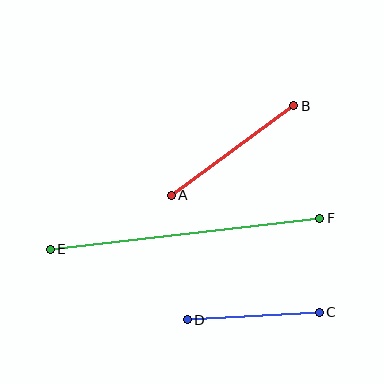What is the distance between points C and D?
The distance is approximately 132 pixels.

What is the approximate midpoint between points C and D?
The midpoint is at approximately (253, 316) pixels.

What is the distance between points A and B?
The distance is approximately 152 pixels.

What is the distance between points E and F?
The distance is approximately 272 pixels.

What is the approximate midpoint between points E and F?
The midpoint is at approximately (185, 234) pixels.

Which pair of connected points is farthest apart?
Points E and F are farthest apart.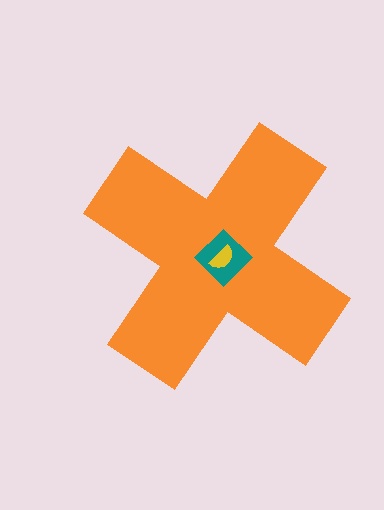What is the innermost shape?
The yellow semicircle.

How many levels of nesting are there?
3.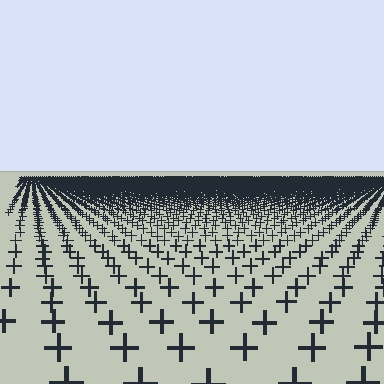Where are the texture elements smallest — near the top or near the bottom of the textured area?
Near the top.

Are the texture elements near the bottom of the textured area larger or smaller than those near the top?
Larger. Near the bottom, elements are closer to the viewer and appear at a bigger on-screen size.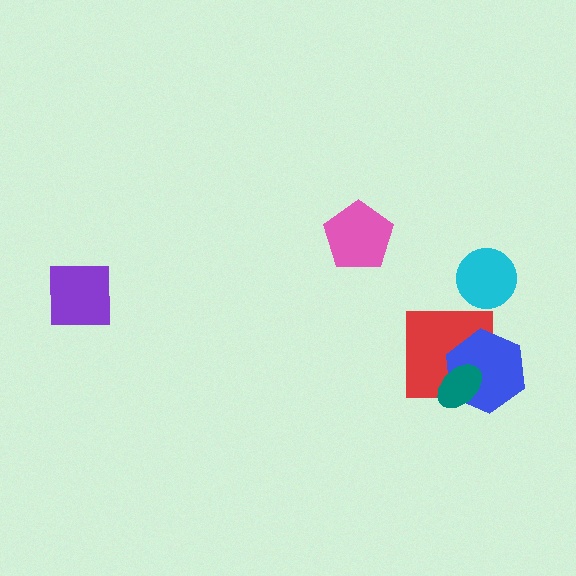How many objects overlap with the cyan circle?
0 objects overlap with the cyan circle.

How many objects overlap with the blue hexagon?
2 objects overlap with the blue hexagon.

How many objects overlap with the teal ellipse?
2 objects overlap with the teal ellipse.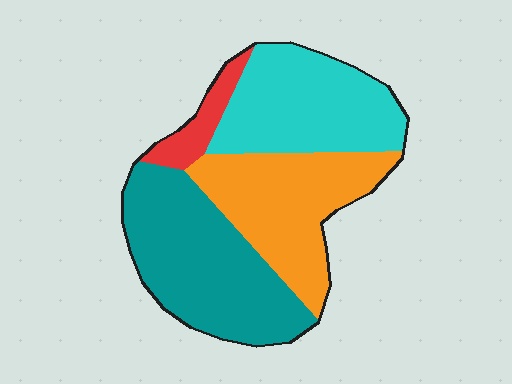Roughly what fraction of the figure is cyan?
Cyan covers around 30% of the figure.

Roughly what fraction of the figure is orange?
Orange covers roughly 30% of the figure.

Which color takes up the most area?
Teal, at roughly 35%.